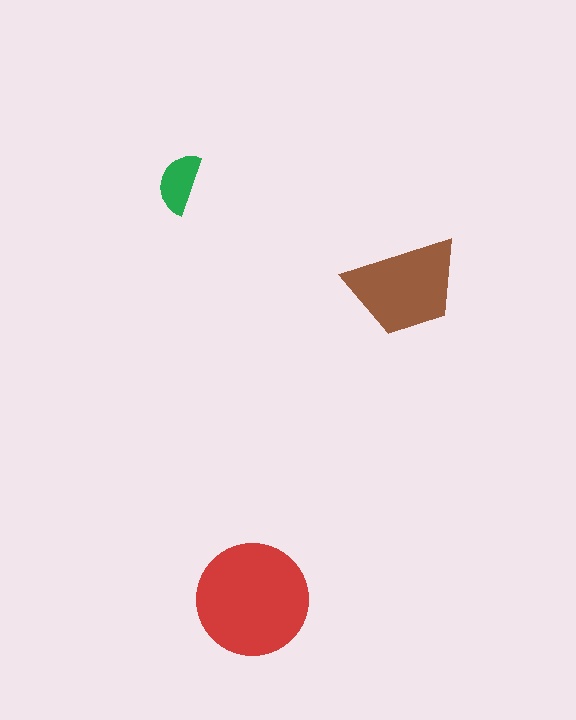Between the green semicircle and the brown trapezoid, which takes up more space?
The brown trapezoid.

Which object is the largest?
The red circle.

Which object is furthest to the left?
The green semicircle is leftmost.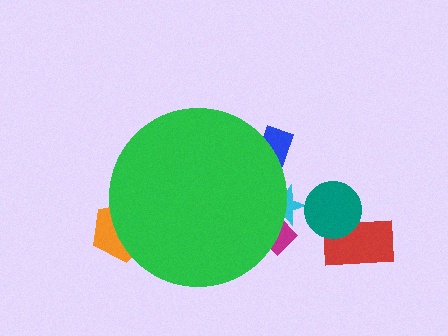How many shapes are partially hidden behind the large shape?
4 shapes are partially hidden.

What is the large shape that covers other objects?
A green circle.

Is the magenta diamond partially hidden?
Yes, the magenta diamond is partially hidden behind the green circle.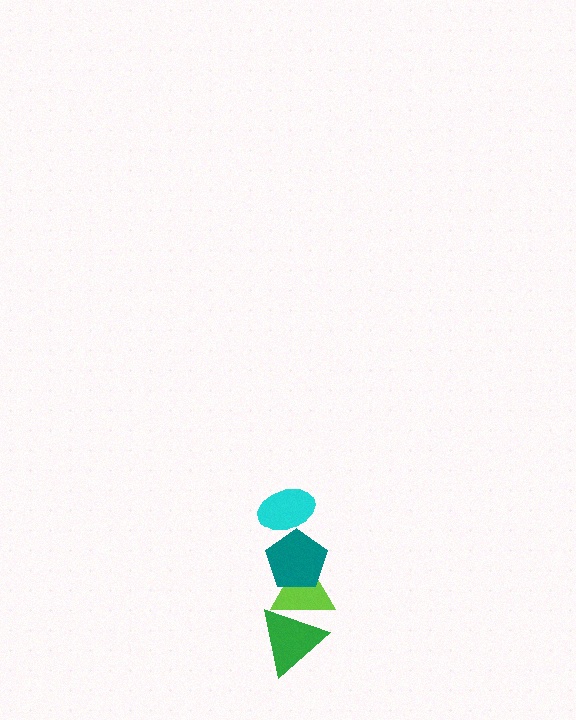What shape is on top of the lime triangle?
The teal pentagon is on top of the lime triangle.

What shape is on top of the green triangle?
The lime triangle is on top of the green triangle.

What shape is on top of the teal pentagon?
The cyan ellipse is on top of the teal pentagon.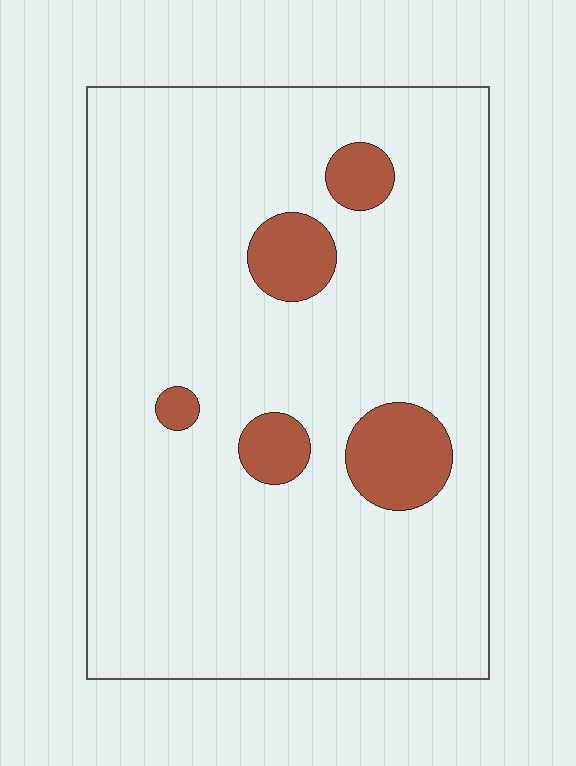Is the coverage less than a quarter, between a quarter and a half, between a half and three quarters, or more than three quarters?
Less than a quarter.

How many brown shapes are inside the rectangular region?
5.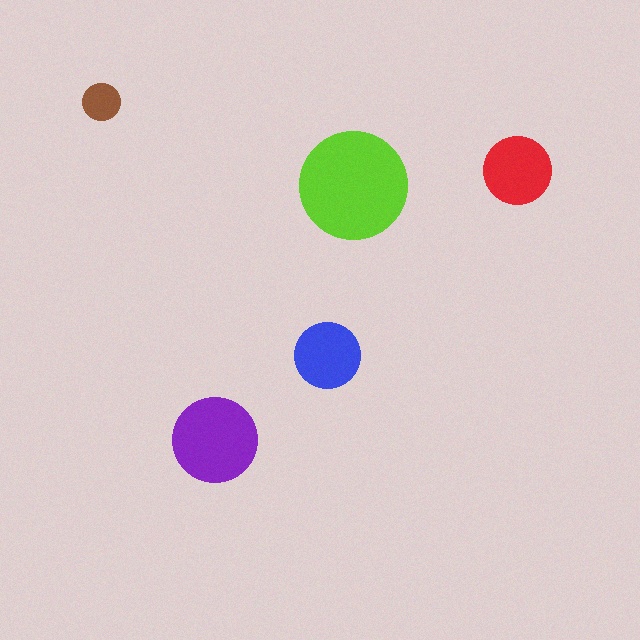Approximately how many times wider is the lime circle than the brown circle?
About 3 times wider.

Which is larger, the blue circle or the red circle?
The red one.